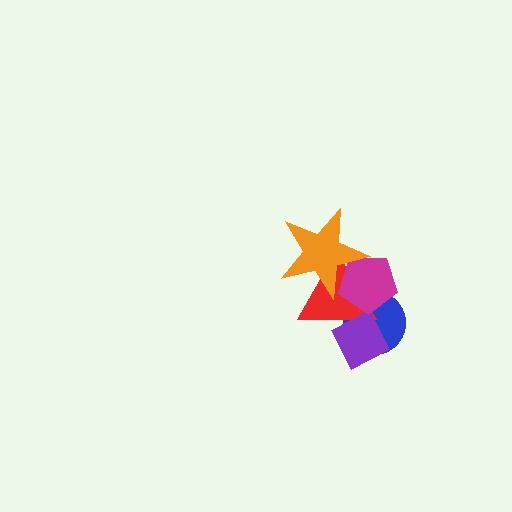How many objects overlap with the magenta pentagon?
3 objects overlap with the magenta pentagon.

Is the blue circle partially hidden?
Yes, it is partially covered by another shape.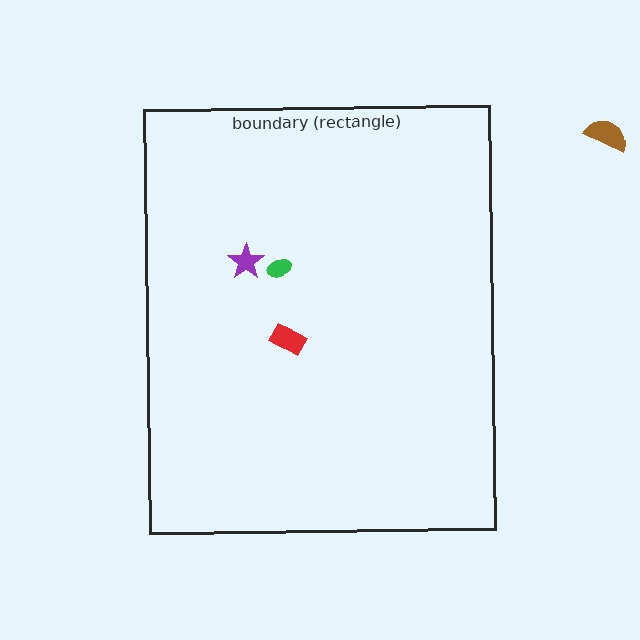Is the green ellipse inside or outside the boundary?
Inside.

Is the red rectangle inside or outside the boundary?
Inside.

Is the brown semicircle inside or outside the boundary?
Outside.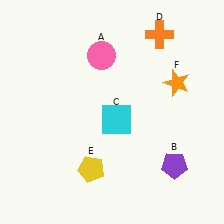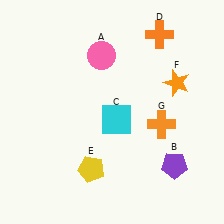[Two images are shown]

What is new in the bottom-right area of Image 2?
An orange cross (G) was added in the bottom-right area of Image 2.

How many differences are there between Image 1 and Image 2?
There is 1 difference between the two images.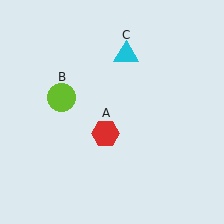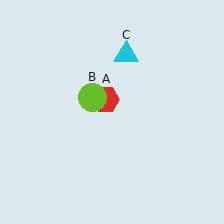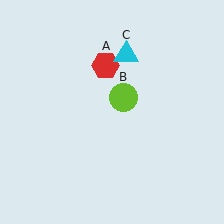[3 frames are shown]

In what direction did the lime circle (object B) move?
The lime circle (object B) moved right.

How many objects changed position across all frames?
2 objects changed position: red hexagon (object A), lime circle (object B).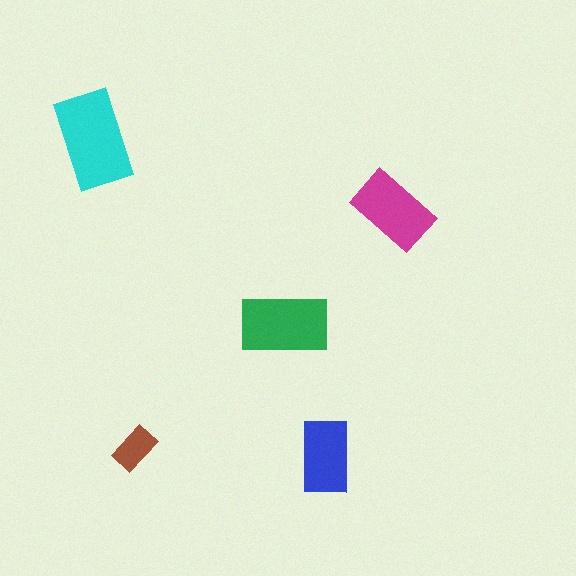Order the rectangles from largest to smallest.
the cyan one, the green one, the magenta one, the blue one, the brown one.